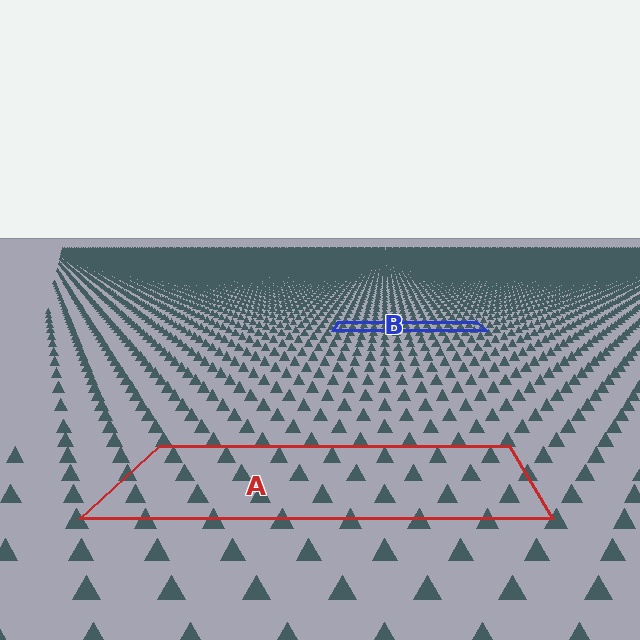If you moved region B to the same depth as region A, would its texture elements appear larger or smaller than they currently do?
They would appear larger. At a closer depth, the same texture elements are projected at a bigger on-screen size.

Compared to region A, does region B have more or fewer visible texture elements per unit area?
Region B has more texture elements per unit area — they are packed more densely because it is farther away.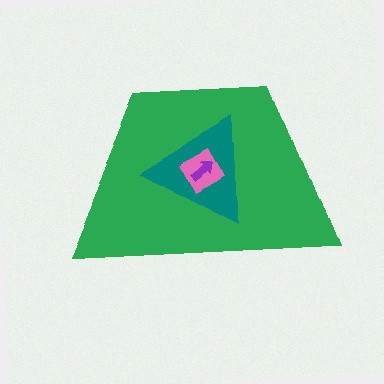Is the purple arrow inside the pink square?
Yes.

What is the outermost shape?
The green trapezoid.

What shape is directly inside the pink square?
The purple arrow.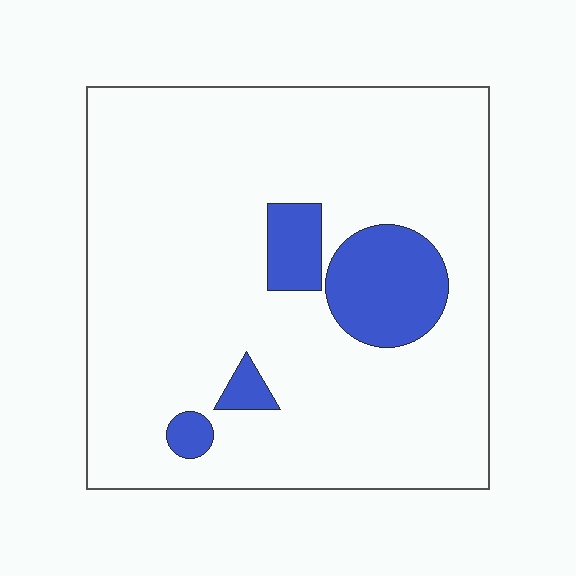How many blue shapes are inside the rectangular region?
4.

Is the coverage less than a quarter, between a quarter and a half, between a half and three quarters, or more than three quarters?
Less than a quarter.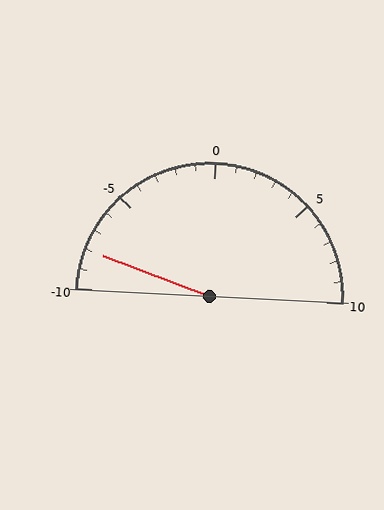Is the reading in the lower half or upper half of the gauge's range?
The reading is in the lower half of the range (-10 to 10).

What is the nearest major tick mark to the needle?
The nearest major tick mark is -10.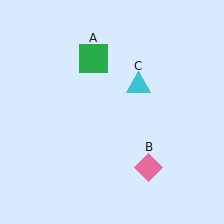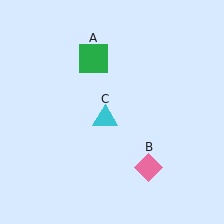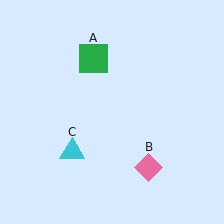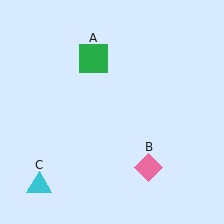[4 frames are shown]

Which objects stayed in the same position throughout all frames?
Green square (object A) and pink diamond (object B) remained stationary.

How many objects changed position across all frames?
1 object changed position: cyan triangle (object C).